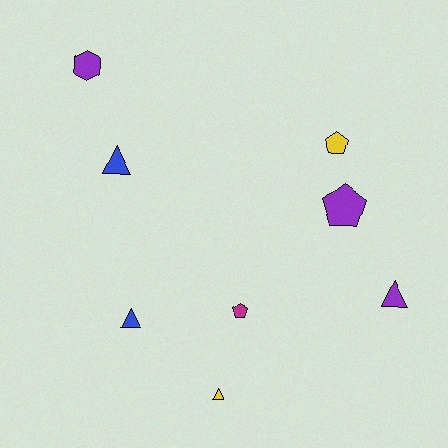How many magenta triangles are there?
There are no magenta triangles.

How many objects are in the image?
There are 8 objects.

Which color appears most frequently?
Purple, with 3 objects.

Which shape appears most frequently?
Triangle, with 4 objects.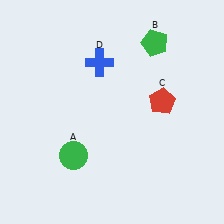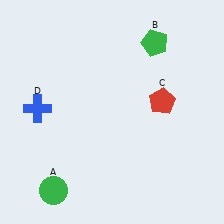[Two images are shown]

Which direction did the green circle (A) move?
The green circle (A) moved down.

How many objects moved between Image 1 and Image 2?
2 objects moved between the two images.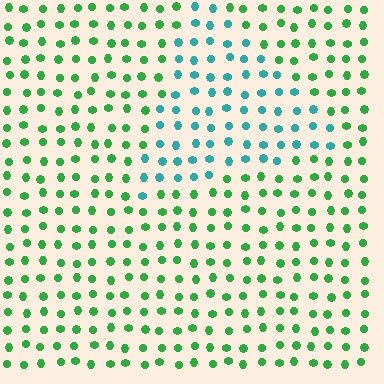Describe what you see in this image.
The image is filled with small green elements in a uniform arrangement. A triangle-shaped region is visible where the elements are tinted to a slightly different hue, forming a subtle color boundary.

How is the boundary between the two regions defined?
The boundary is defined purely by a slight shift in hue (about 48 degrees). Spacing, size, and orientation are identical on both sides.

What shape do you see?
I see a triangle.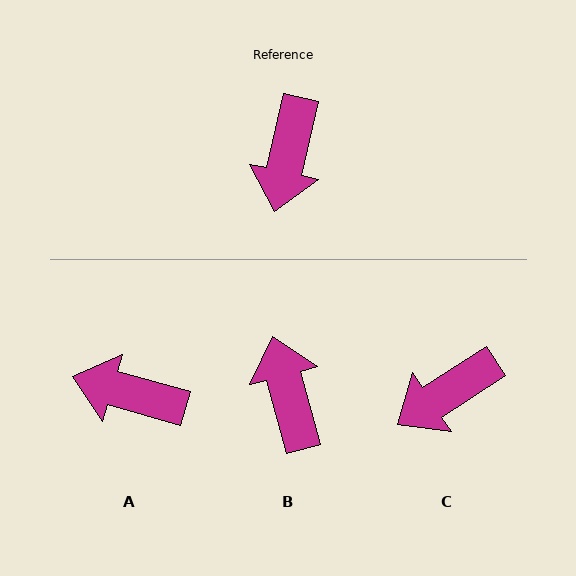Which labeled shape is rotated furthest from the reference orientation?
B, about 152 degrees away.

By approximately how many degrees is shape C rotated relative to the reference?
Approximately 44 degrees clockwise.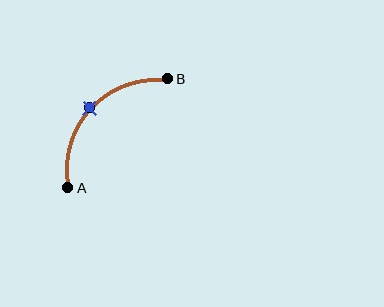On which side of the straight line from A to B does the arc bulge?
The arc bulges above and to the left of the straight line connecting A and B.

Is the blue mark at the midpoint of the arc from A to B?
Yes. The blue mark lies on the arc at equal arc-length from both A and B — it is the arc midpoint.